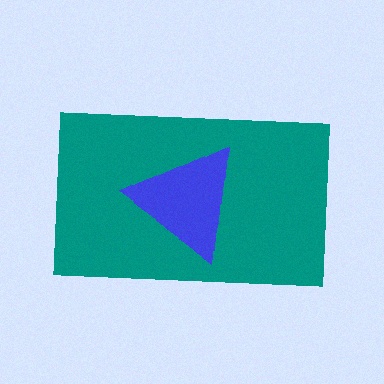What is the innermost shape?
The blue triangle.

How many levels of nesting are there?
2.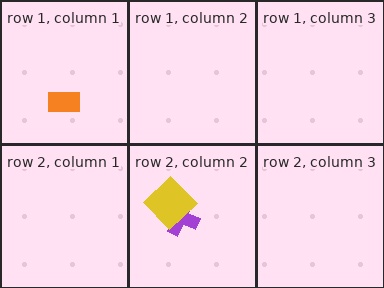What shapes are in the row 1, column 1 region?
The orange rectangle.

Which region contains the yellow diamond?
The row 2, column 2 region.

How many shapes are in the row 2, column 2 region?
2.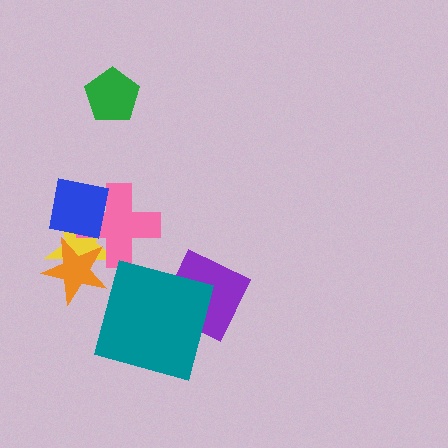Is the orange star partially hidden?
Yes, it is partially covered by another shape.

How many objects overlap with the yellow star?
3 objects overlap with the yellow star.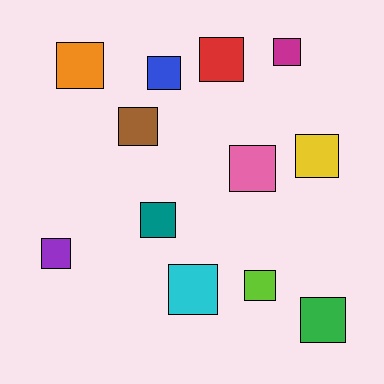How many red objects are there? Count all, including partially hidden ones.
There is 1 red object.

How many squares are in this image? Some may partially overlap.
There are 12 squares.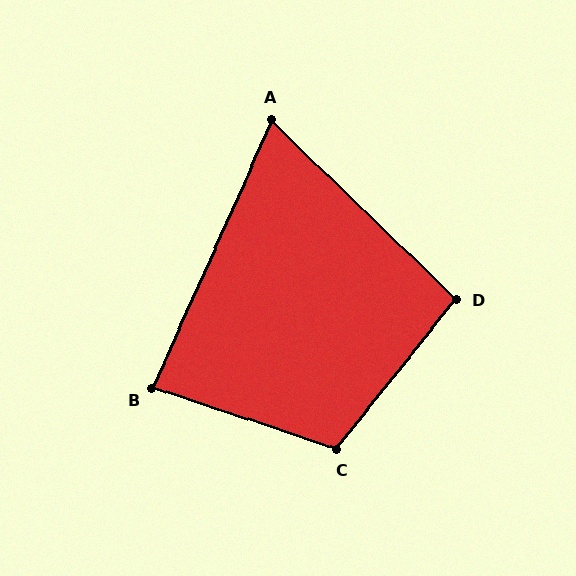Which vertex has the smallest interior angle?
A, at approximately 70 degrees.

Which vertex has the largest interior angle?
C, at approximately 110 degrees.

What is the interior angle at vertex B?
Approximately 84 degrees (acute).